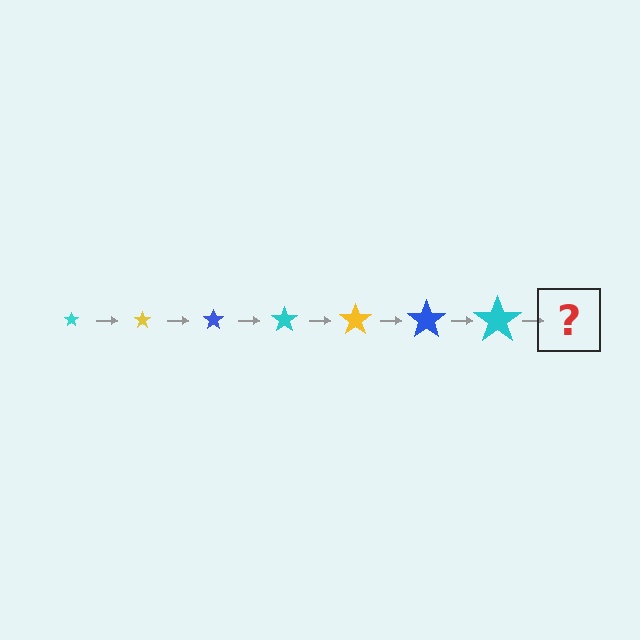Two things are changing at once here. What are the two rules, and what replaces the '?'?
The two rules are that the star grows larger each step and the color cycles through cyan, yellow, and blue. The '?' should be a yellow star, larger than the previous one.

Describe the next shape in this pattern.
It should be a yellow star, larger than the previous one.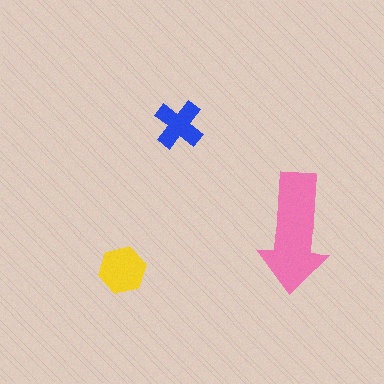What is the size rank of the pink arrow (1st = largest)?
1st.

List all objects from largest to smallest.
The pink arrow, the yellow hexagon, the blue cross.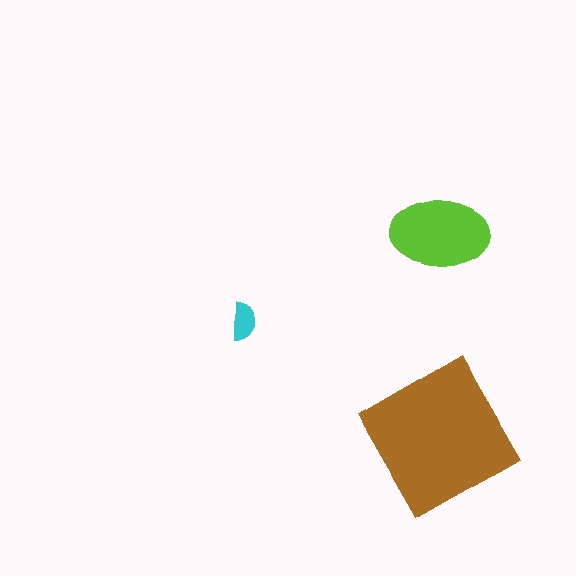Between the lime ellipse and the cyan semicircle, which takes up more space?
The lime ellipse.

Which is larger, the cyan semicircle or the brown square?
The brown square.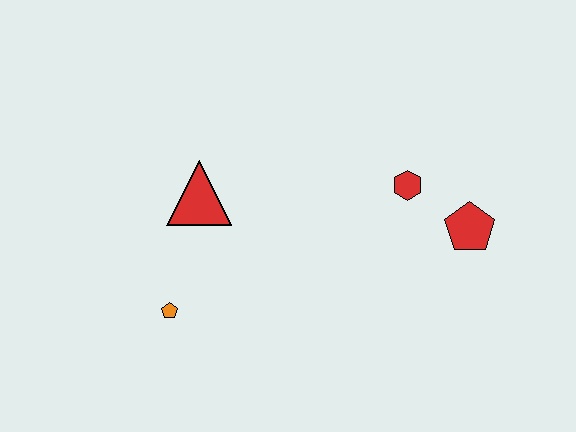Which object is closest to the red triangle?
The orange pentagon is closest to the red triangle.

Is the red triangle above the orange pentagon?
Yes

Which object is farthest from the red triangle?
The red pentagon is farthest from the red triangle.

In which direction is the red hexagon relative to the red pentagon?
The red hexagon is to the left of the red pentagon.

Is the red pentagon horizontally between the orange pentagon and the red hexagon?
No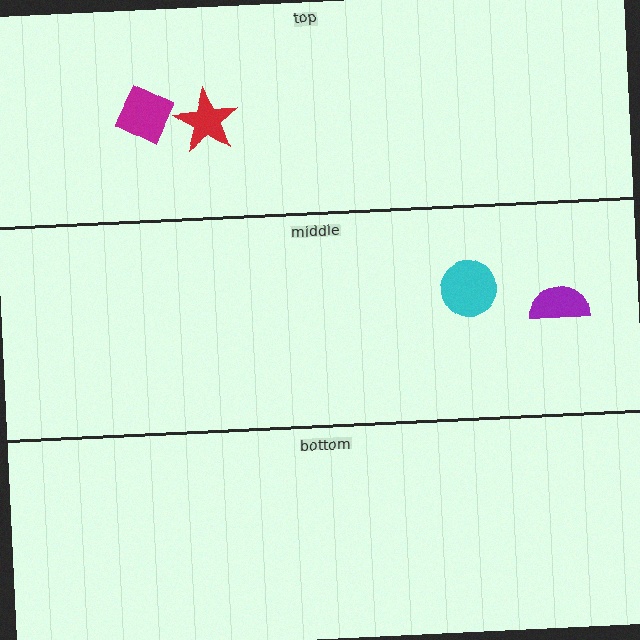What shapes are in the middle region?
The cyan circle, the purple semicircle.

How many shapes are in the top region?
2.